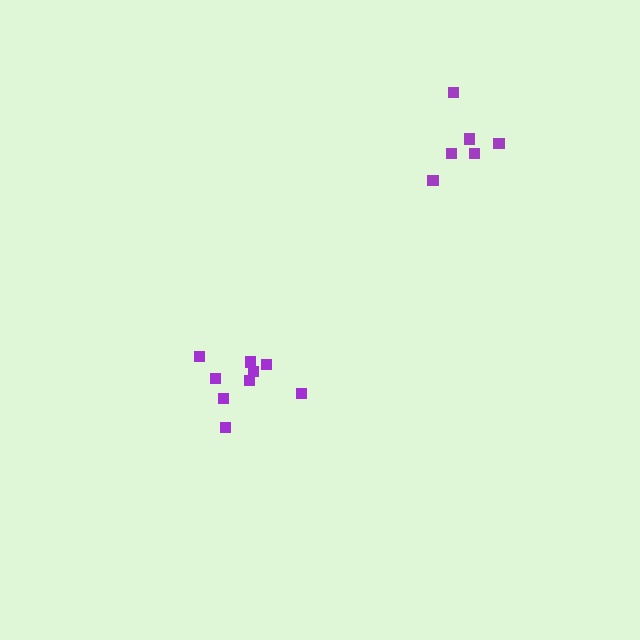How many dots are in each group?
Group 1: 9 dots, Group 2: 6 dots (15 total).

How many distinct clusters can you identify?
There are 2 distinct clusters.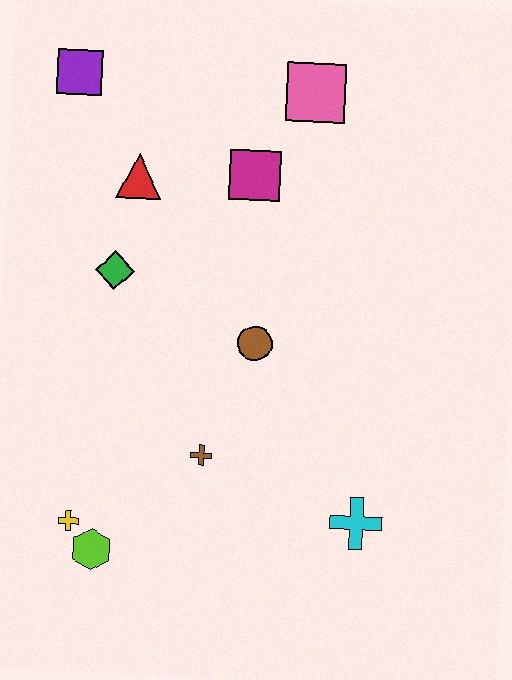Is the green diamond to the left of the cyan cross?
Yes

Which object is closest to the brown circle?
The brown cross is closest to the brown circle.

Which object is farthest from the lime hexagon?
The pink square is farthest from the lime hexagon.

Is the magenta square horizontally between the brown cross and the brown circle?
Yes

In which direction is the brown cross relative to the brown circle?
The brown cross is below the brown circle.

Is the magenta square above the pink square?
No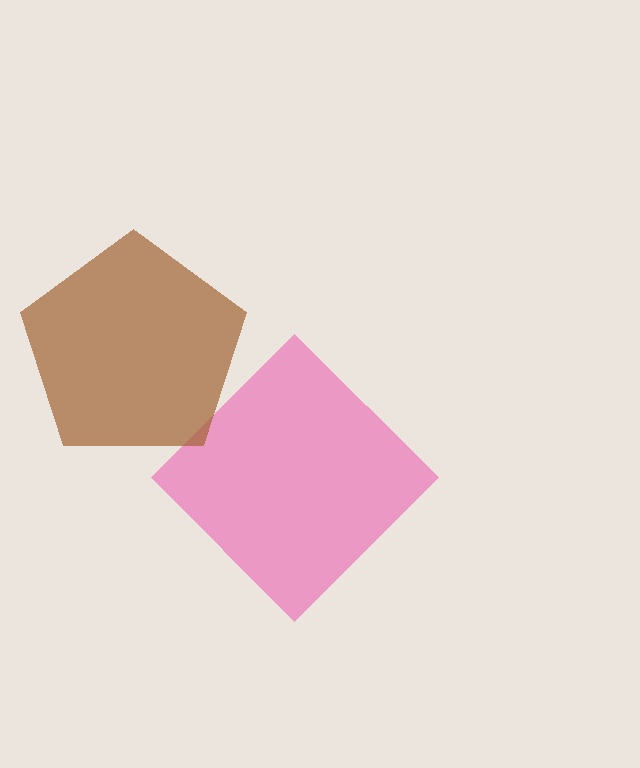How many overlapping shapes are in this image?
There are 2 overlapping shapes in the image.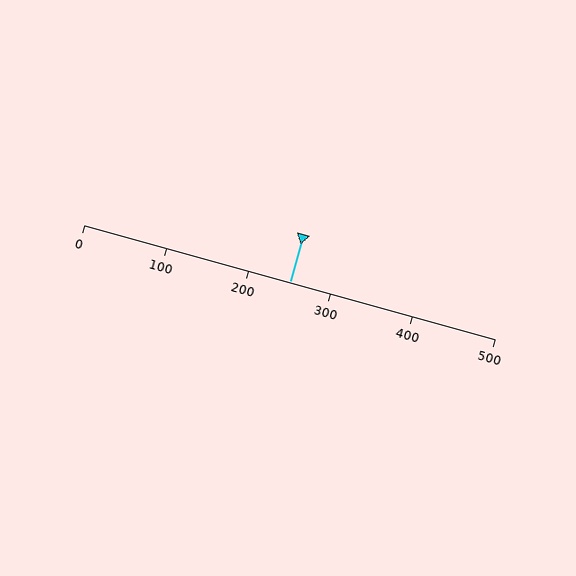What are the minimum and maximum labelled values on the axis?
The axis runs from 0 to 500.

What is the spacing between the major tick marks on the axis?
The major ticks are spaced 100 apart.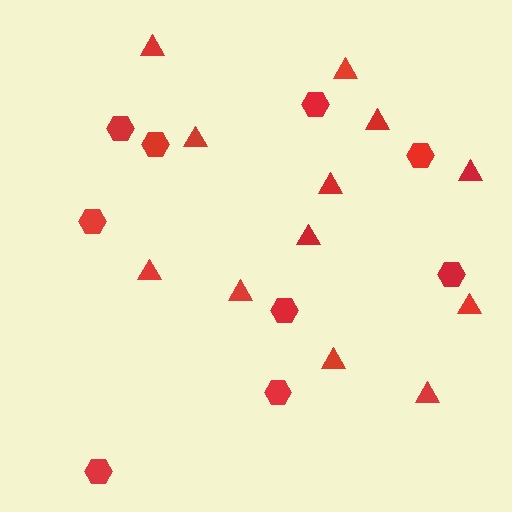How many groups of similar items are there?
There are 2 groups: one group of triangles (12) and one group of hexagons (9).